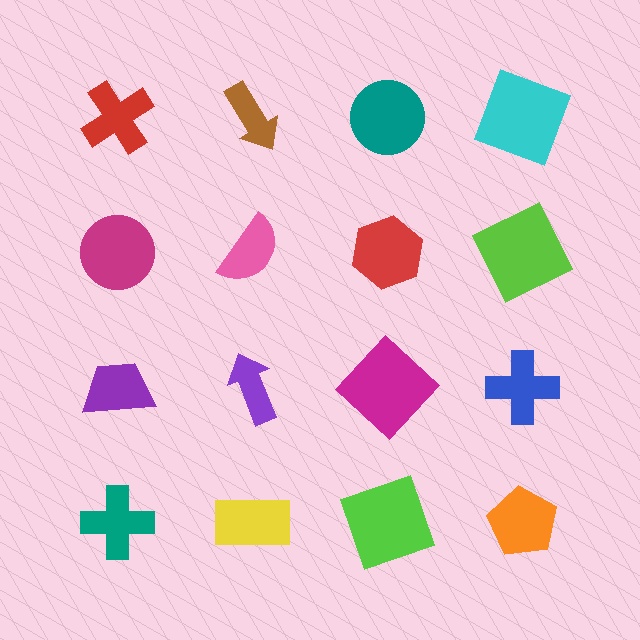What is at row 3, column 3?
A magenta diamond.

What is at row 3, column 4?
A blue cross.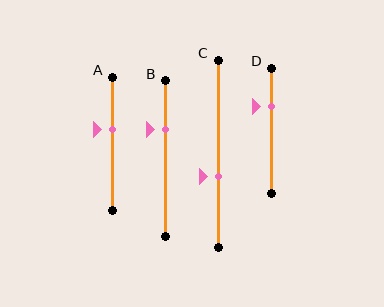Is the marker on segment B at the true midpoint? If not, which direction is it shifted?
No, the marker on segment B is shifted upward by about 19% of the segment length.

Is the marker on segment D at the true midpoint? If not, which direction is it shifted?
No, the marker on segment D is shifted upward by about 19% of the segment length.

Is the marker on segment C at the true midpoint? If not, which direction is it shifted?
No, the marker on segment C is shifted downward by about 12% of the segment length.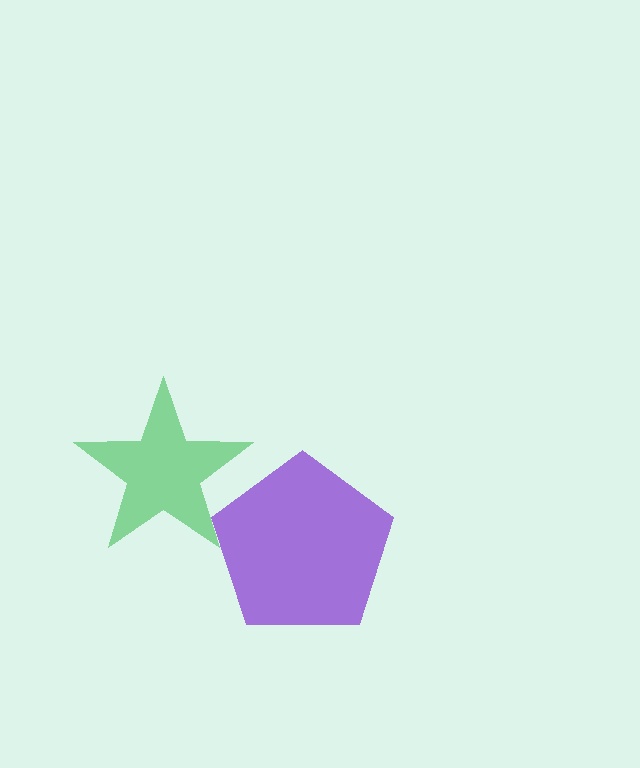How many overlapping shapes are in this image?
There are 2 overlapping shapes in the image.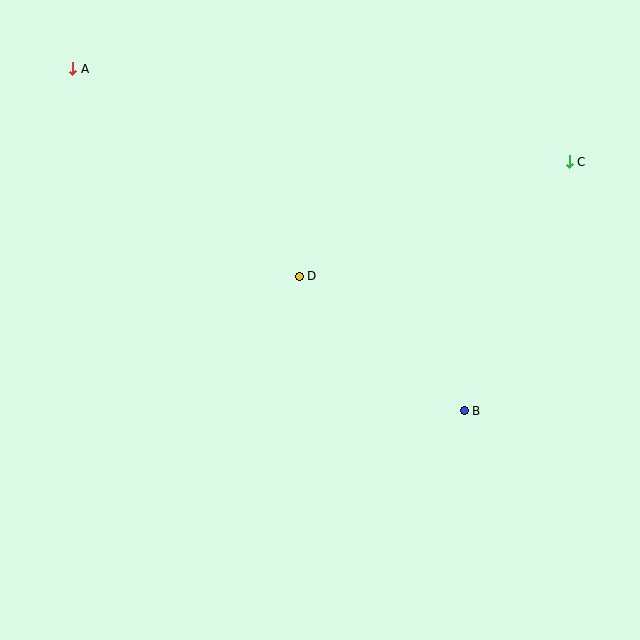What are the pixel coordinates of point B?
Point B is at (464, 411).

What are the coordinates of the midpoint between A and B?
The midpoint between A and B is at (269, 240).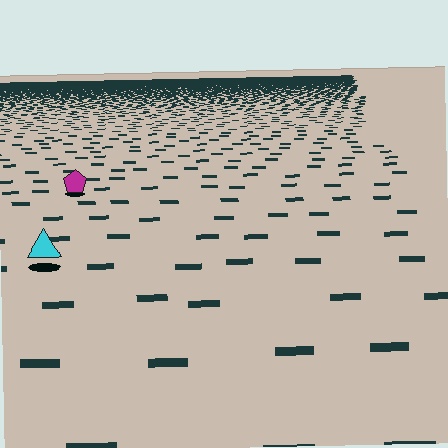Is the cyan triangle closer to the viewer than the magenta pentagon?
Yes. The cyan triangle is closer — you can tell from the texture gradient: the ground texture is coarser near it.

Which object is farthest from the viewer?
The magenta pentagon is farthest from the viewer. It appears smaller and the ground texture around it is denser.